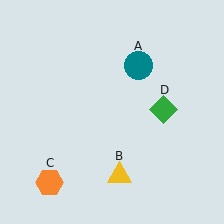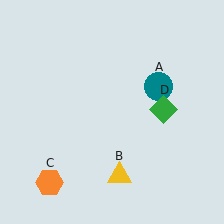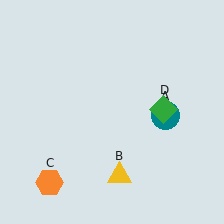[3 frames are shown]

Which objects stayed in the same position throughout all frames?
Yellow triangle (object B) and orange hexagon (object C) and green diamond (object D) remained stationary.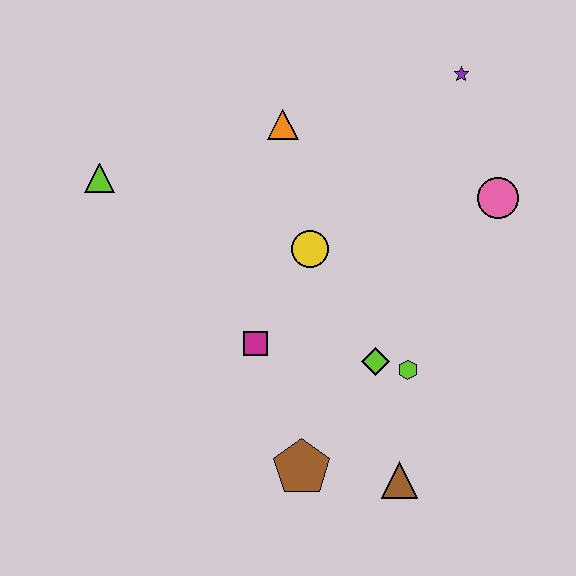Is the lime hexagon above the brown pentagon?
Yes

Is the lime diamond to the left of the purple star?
Yes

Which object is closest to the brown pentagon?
The brown triangle is closest to the brown pentagon.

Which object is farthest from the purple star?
The brown pentagon is farthest from the purple star.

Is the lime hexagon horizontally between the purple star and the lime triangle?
Yes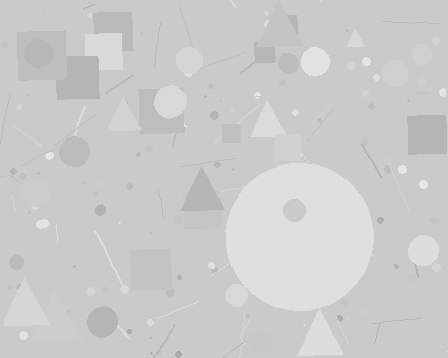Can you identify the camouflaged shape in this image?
The camouflaged shape is a circle.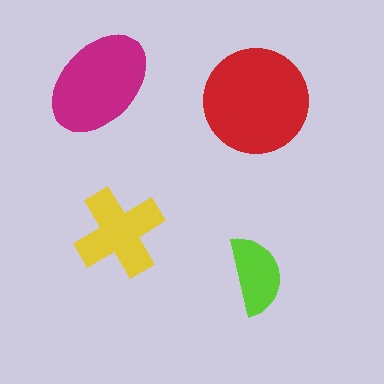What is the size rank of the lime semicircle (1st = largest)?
4th.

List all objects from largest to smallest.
The red circle, the magenta ellipse, the yellow cross, the lime semicircle.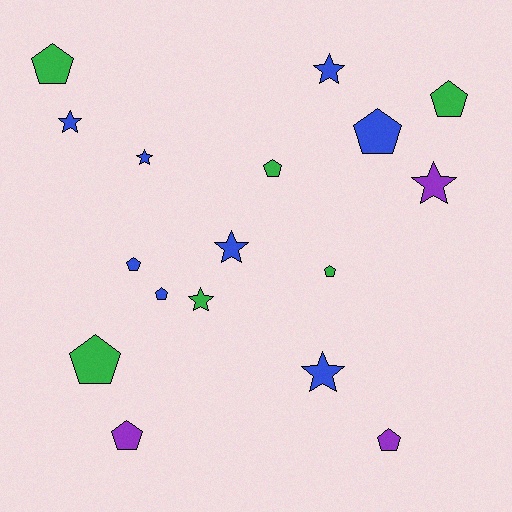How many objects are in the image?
There are 17 objects.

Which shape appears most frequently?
Pentagon, with 10 objects.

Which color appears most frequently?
Blue, with 8 objects.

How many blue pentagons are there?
There are 3 blue pentagons.